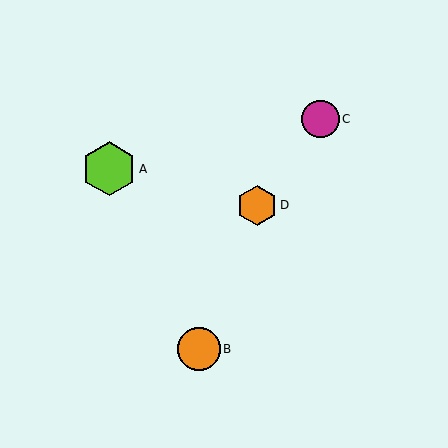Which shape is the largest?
The lime hexagon (labeled A) is the largest.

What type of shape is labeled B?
Shape B is an orange circle.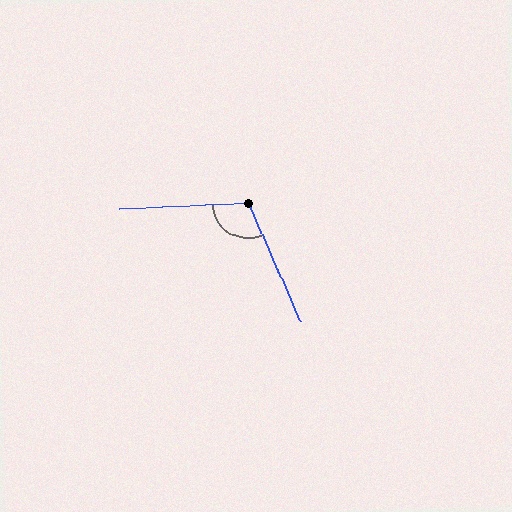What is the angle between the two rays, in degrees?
Approximately 111 degrees.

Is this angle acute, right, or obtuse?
It is obtuse.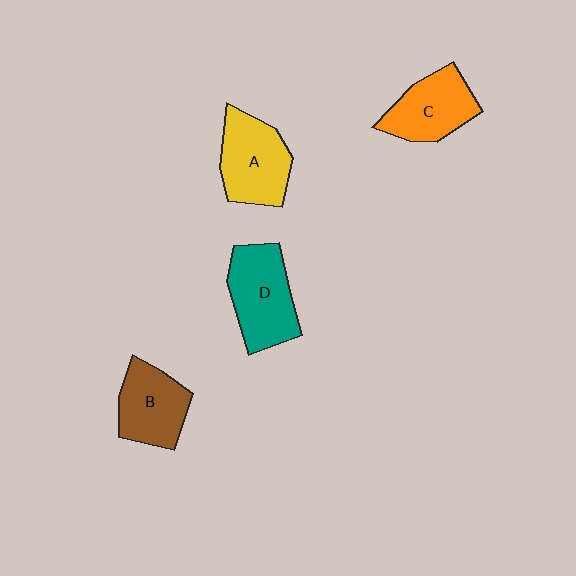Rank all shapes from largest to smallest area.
From largest to smallest: D (teal), A (yellow), C (orange), B (brown).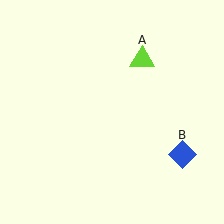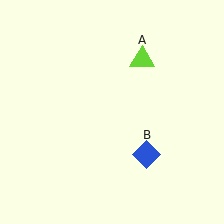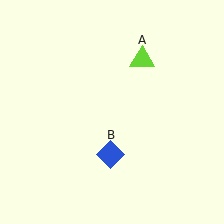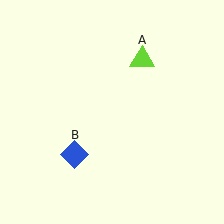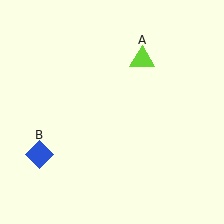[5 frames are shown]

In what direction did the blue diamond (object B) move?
The blue diamond (object B) moved left.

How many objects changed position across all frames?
1 object changed position: blue diamond (object B).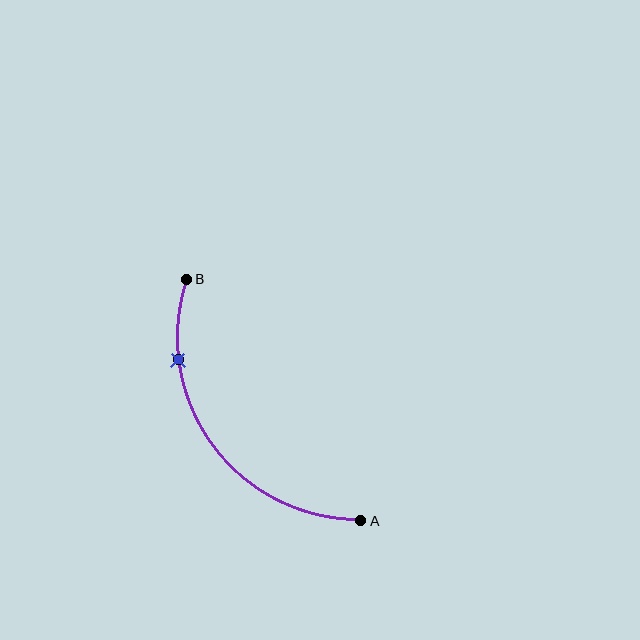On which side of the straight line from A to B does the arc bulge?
The arc bulges below and to the left of the straight line connecting A and B.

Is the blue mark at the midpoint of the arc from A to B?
No. The blue mark lies on the arc but is closer to endpoint B. The arc midpoint would be at the point on the curve equidistant along the arc from both A and B.